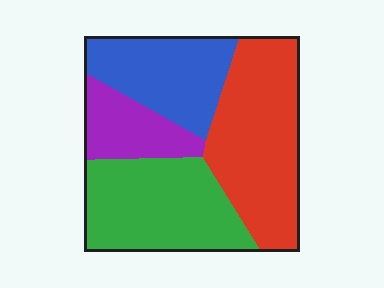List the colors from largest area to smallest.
From largest to smallest: red, green, blue, purple.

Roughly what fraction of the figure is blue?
Blue takes up about one fifth (1/5) of the figure.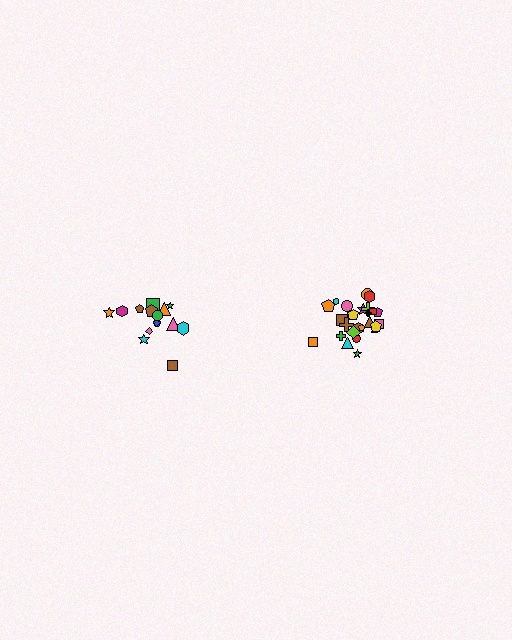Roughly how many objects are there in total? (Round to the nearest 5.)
Roughly 40 objects in total.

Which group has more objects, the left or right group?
The right group.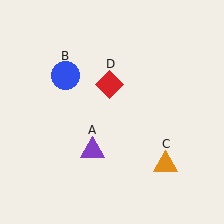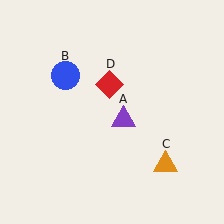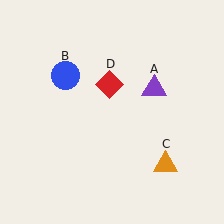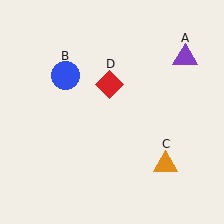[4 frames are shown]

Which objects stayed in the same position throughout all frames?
Blue circle (object B) and orange triangle (object C) and red diamond (object D) remained stationary.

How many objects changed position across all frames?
1 object changed position: purple triangle (object A).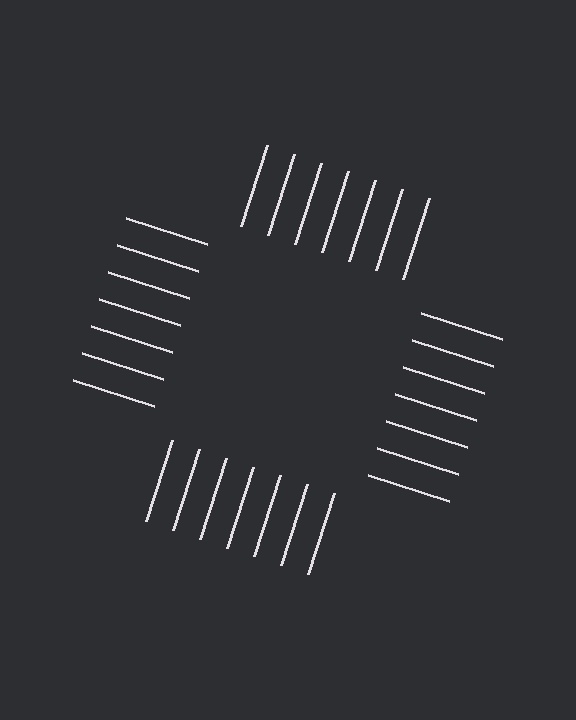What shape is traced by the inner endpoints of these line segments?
An illusory square — the line segments terminate on its edges but no continuous stroke is drawn.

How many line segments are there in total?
28 — 7 along each of the 4 edges.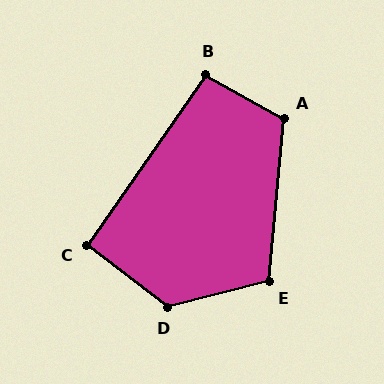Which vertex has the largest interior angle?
D, at approximately 128 degrees.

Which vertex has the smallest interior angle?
C, at approximately 93 degrees.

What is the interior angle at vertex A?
Approximately 114 degrees (obtuse).